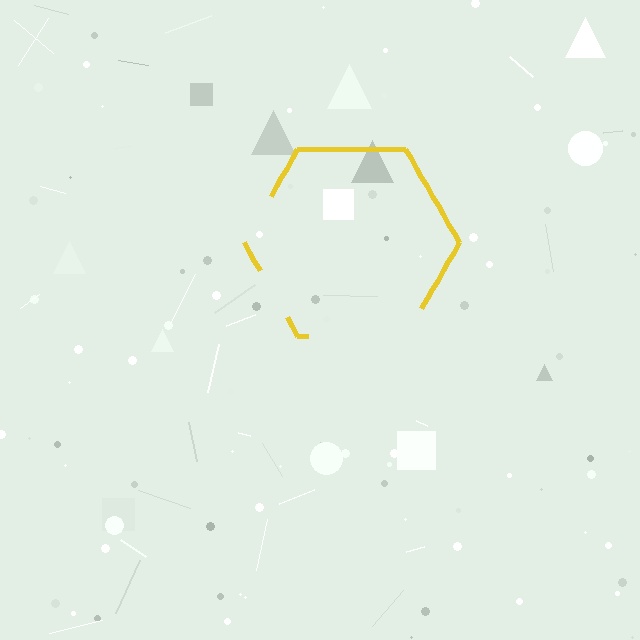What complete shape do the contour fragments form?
The contour fragments form a hexagon.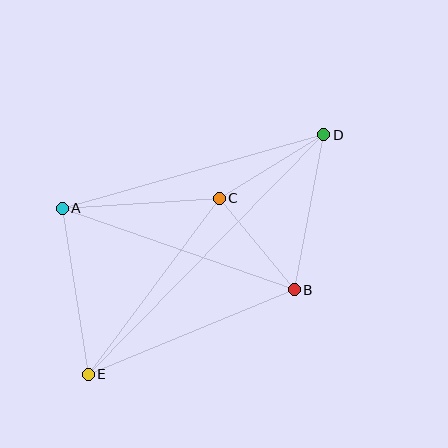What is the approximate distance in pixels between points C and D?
The distance between C and D is approximately 123 pixels.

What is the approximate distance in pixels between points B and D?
The distance between B and D is approximately 158 pixels.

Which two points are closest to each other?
Points B and C are closest to each other.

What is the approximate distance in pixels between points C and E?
The distance between C and E is approximately 219 pixels.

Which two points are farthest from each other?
Points D and E are farthest from each other.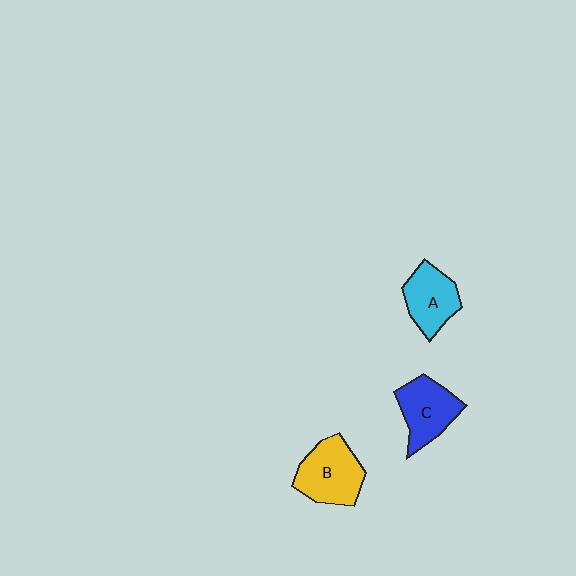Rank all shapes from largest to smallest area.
From largest to smallest: B (yellow), C (blue), A (cyan).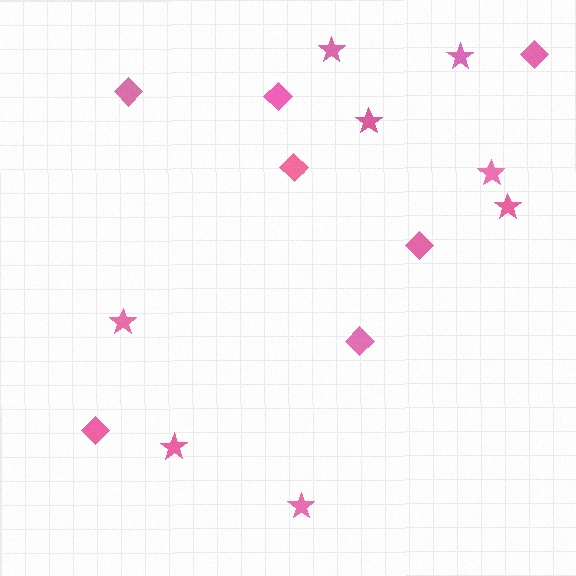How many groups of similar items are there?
There are 2 groups: one group of diamonds (7) and one group of stars (8).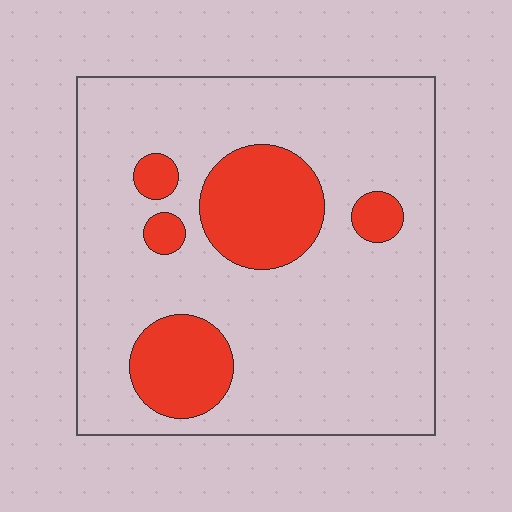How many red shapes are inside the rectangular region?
5.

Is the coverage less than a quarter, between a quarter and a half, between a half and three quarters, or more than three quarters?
Less than a quarter.